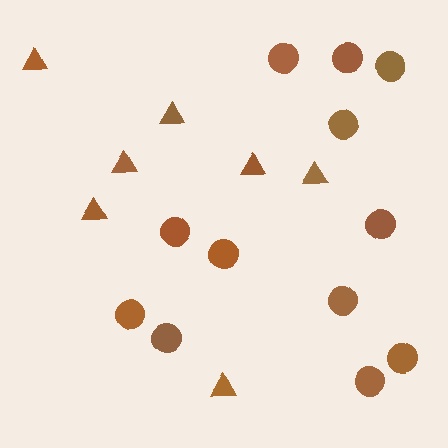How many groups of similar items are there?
There are 2 groups: one group of triangles (7) and one group of circles (12).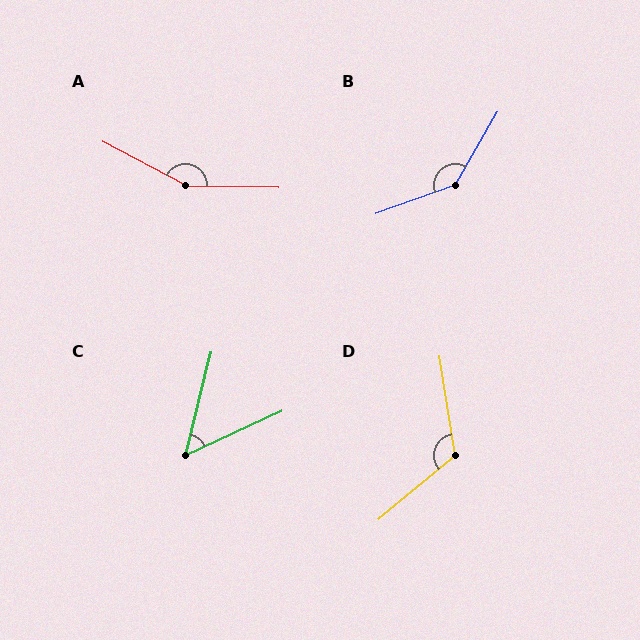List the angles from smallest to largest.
C (51°), D (121°), B (140°), A (153°).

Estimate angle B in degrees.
Approximately 140 degrees.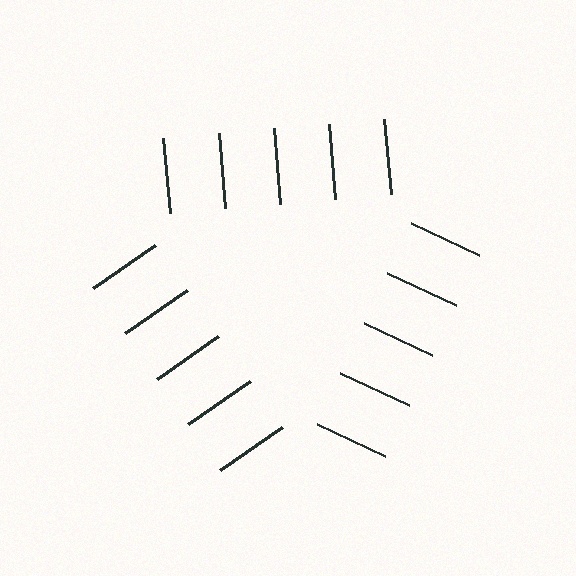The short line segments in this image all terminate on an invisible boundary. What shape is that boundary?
An illusory triangle — the line segments terminate on its edges but no continuous stroke is drawn.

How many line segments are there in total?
15 — 5 along each of the 3 edges.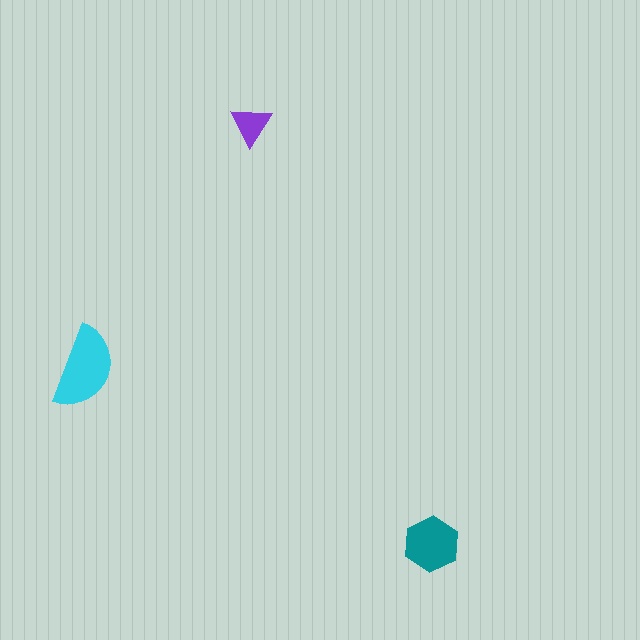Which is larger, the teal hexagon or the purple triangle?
The teal hexagon.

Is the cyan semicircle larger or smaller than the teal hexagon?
Larger.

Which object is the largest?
The cyan semicircle.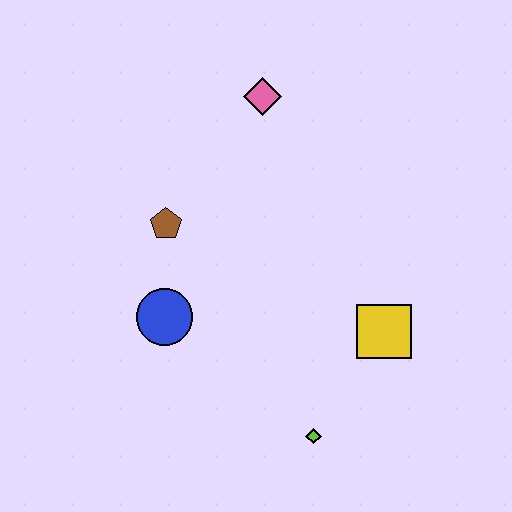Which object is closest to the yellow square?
The lime diamond is closest to the yellow square.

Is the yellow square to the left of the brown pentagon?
No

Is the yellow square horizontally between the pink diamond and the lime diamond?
No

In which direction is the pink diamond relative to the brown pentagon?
The pink diamond is above the brown pentagon.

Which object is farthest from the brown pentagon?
The lime diamond is farthest from the brown pentagon.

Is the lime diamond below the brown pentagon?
Yes